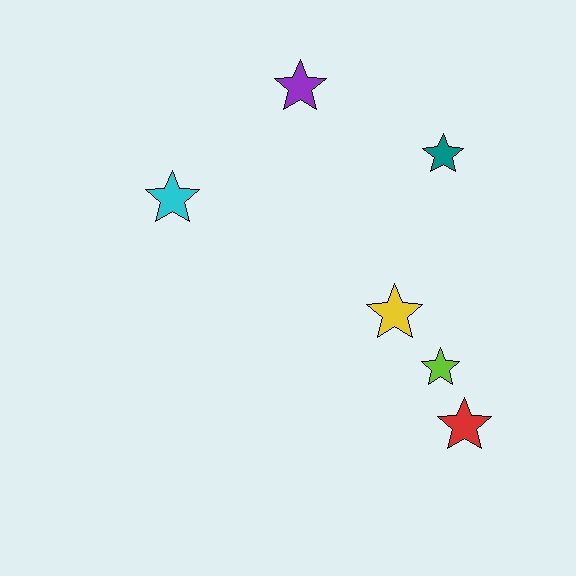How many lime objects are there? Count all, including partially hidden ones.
There is 1 lime object.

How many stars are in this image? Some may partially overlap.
There are 6 stars.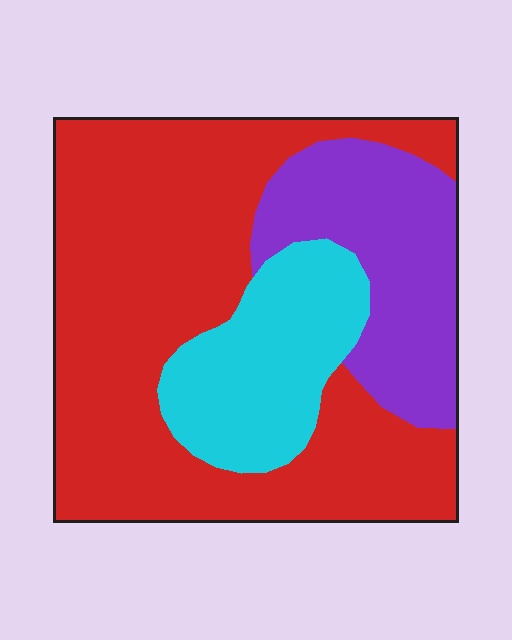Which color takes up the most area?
Red, at roughly 60%.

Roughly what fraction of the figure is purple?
Purple covers roughly 20% of the figure.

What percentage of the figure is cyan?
Cyan takes up about one fifth (1/5) of the figure.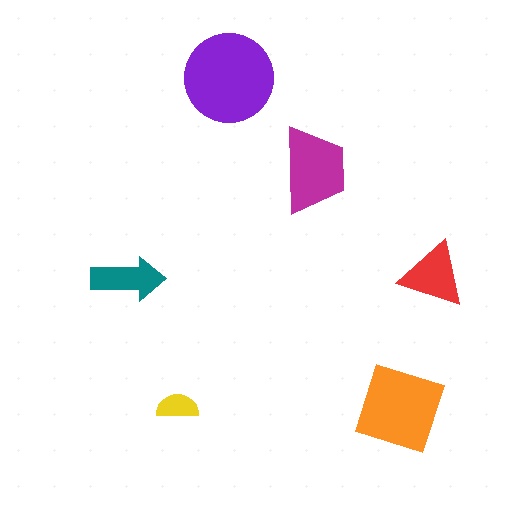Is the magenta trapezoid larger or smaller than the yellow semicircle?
Larger.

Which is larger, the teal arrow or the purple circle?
The purple circle.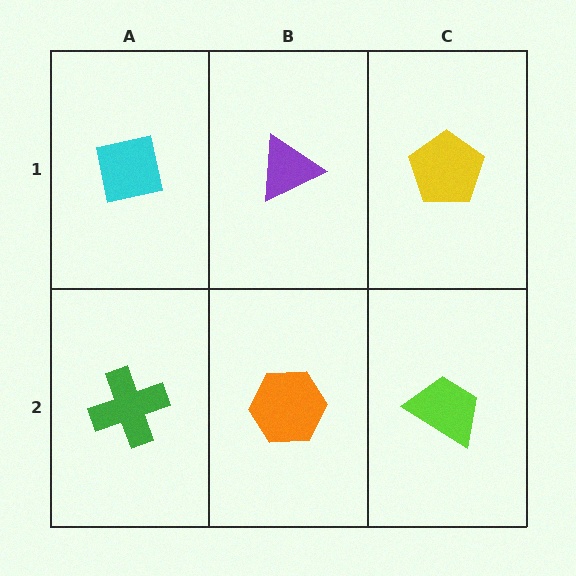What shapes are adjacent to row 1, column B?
An orange hexagon (row 2, column B), a cyan square (row 1, column A), a yellow pentagon (row 1, column C).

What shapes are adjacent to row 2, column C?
A yellow pentagon (row 1, column C), an orange hexagon (row 2, column B).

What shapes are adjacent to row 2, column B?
A purple triangle (row 1, column B), a green cross (row 2, column A), a lime trapezoid (row 2, column C).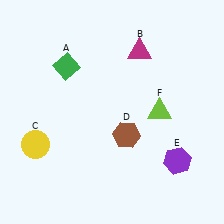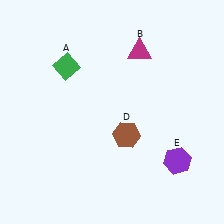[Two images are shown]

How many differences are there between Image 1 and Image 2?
There are 2 differences between the two images.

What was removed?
The yellow circle (C), the lime triangle (F) were removed in Image 2.